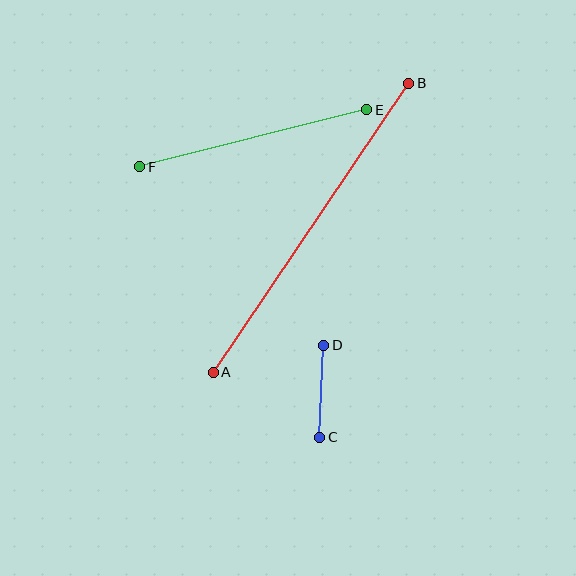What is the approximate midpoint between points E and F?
The midpoint is at approximately (253, 138) pixels.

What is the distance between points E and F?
The distance is approximately 234 pixels.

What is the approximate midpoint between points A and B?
The midpoint is at approximately (311, 228) pixels.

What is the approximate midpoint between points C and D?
The midpoint is at approximately (322, 391) pixels.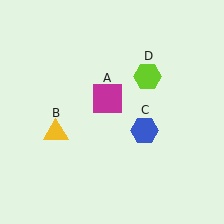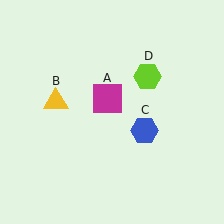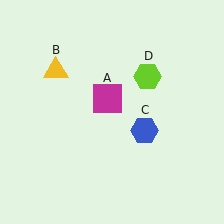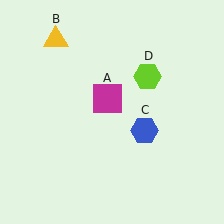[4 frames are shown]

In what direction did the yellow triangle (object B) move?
The yellow triangle (object B) moved up.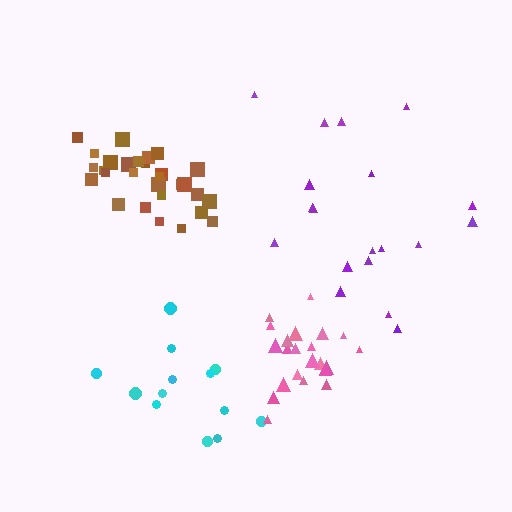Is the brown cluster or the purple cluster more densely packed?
Brown.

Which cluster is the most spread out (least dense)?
Purple.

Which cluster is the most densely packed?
Pink.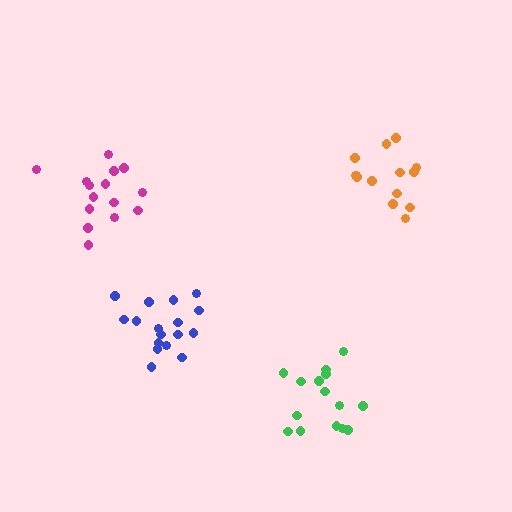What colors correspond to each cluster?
The clusters are colored: green, blue, orange, magenta.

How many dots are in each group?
Group 1: 15 dots, Group 2: 17 dots, Group 3: 14 dots, Group 4: 15 dots (61 total).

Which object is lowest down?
The green cluster is bottommost.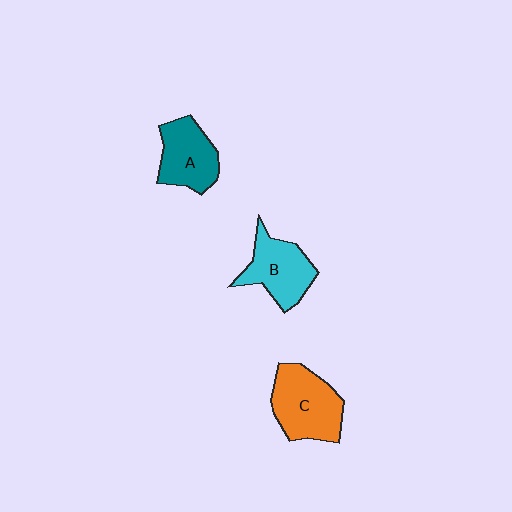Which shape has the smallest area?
Shape A (teal).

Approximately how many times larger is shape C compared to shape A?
Approximately 1.3 times.